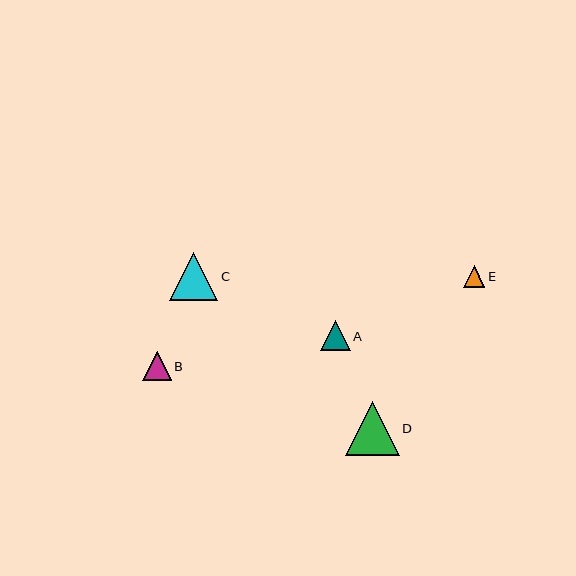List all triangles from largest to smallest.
From largest to smallest: D, C, A, B, E.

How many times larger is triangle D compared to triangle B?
Triangle D is approximately 1.9 times the size of triangle B.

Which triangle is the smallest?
Triangle E is the smallest with a size of approximately 21 pixels.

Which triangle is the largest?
Triangle D is the largest with a size of approximately 53 pixels.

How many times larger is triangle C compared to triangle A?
Triangle C is approximately 1.6 times the size of triangle A.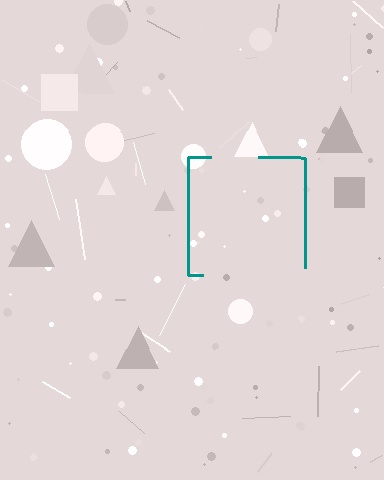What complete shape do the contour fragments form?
The contour fragments form a square.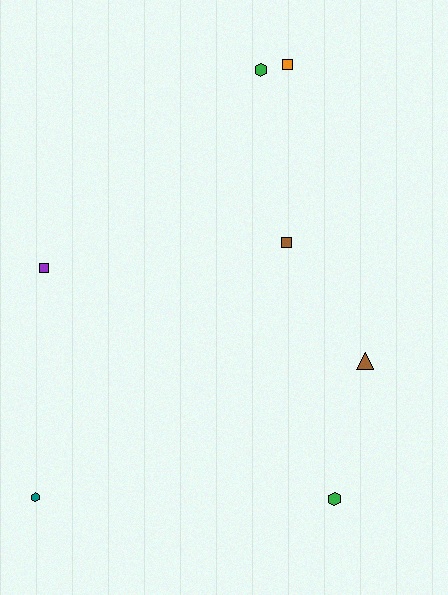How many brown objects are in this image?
There are 2 brown objects.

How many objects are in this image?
There are 7 objects.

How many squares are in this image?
There are 3 squares.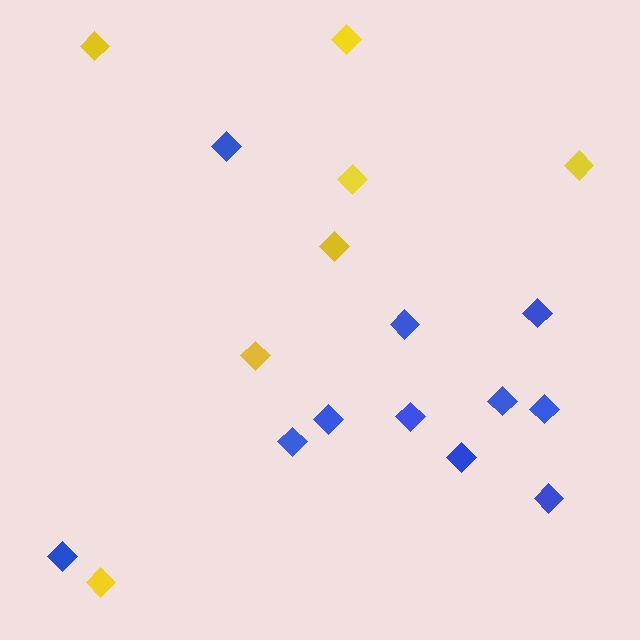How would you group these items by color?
There are 2 groups: one group of yellow diamonds (7) and one group of blue diamonds (11).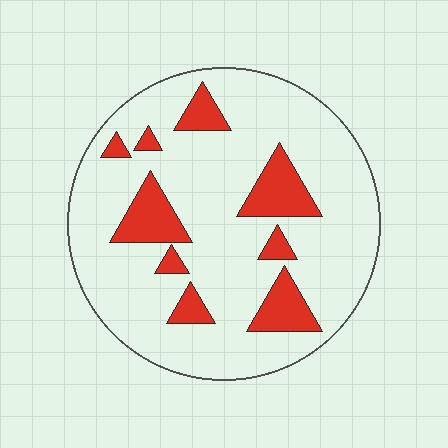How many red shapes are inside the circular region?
9.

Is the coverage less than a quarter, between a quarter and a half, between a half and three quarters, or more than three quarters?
Less than a quarter.